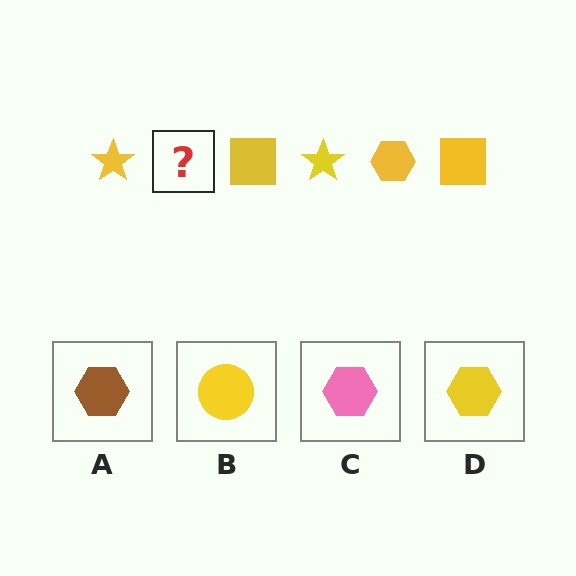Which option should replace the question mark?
Option D.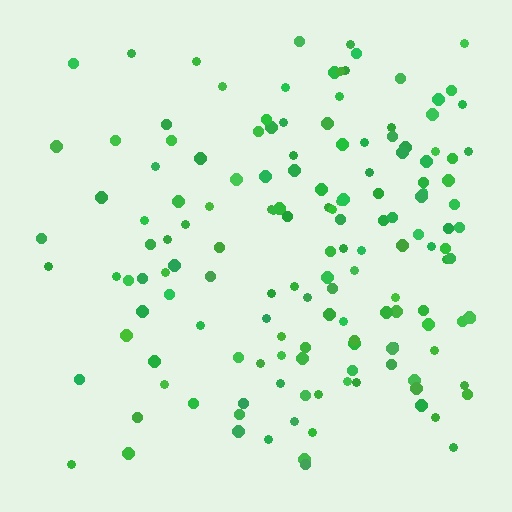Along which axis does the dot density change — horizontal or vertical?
Horizontal.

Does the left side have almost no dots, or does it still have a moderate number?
Still a moderate number, just noticeably fewer than the right.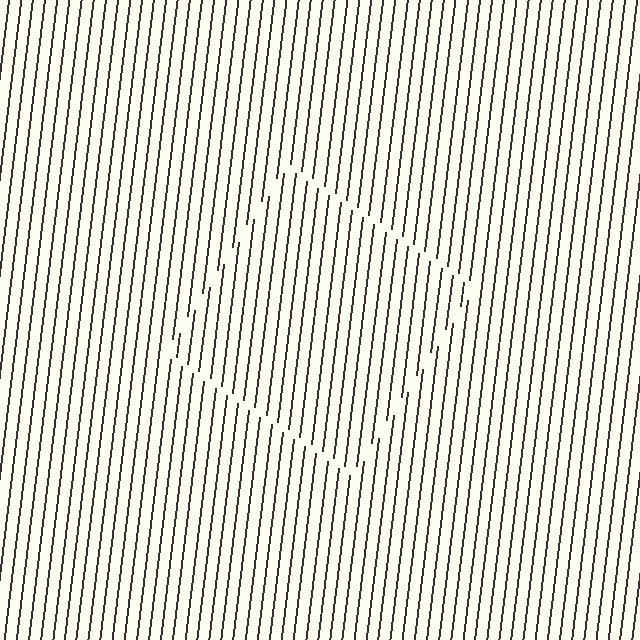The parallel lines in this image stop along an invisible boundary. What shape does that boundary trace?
An illusory square. The interior of the shape contains the same grating, shifted by half a period — the contour is defined by the phase discontinuity where line-ends from the inner and outer gratings abut.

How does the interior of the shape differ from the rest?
The interior of the shape contains the same grating, shifted by half a period — the contour is defined by the phase discontinuity where line-ends from the inner and outer gratings abut.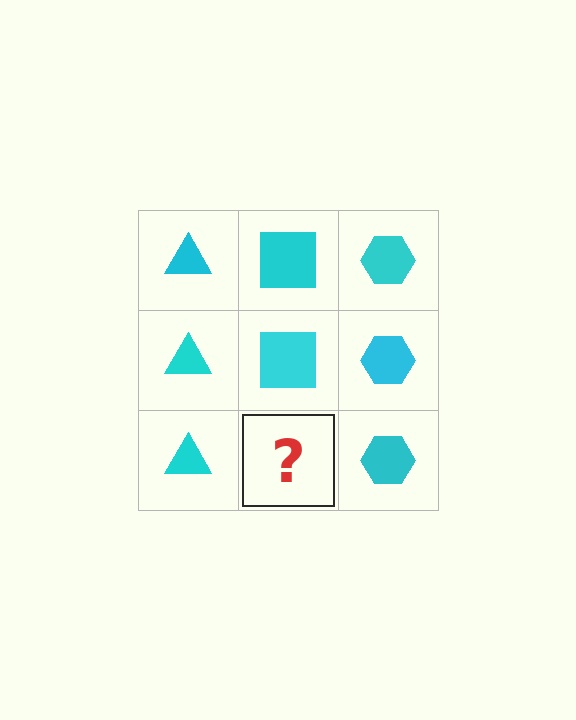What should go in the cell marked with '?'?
The missing cell should contain a cyan square.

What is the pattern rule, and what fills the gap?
The rule is that each column has a consistent shape. The gap should be filled with a cyan square.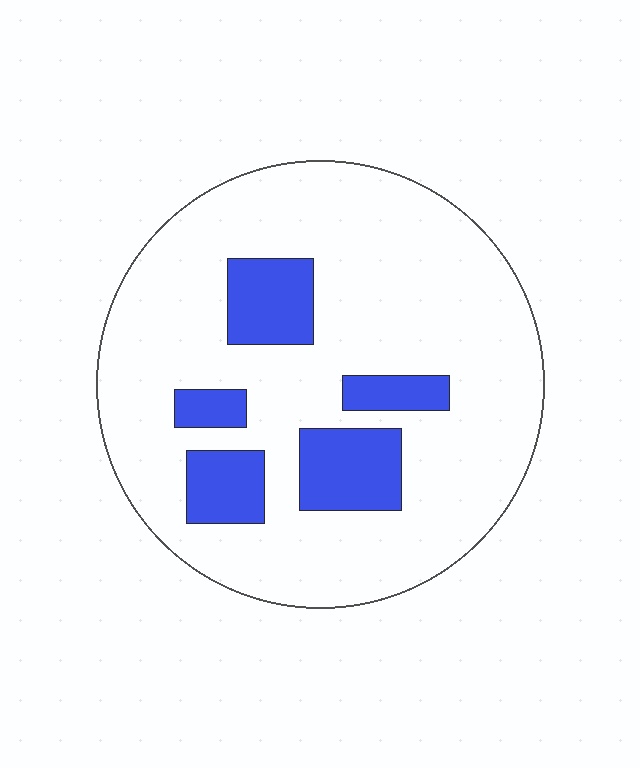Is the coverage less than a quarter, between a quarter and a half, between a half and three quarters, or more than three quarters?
Less than a quarter.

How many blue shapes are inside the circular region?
5.